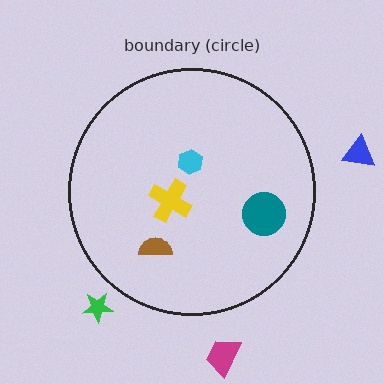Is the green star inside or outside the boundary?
Outside.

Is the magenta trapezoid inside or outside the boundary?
Outside.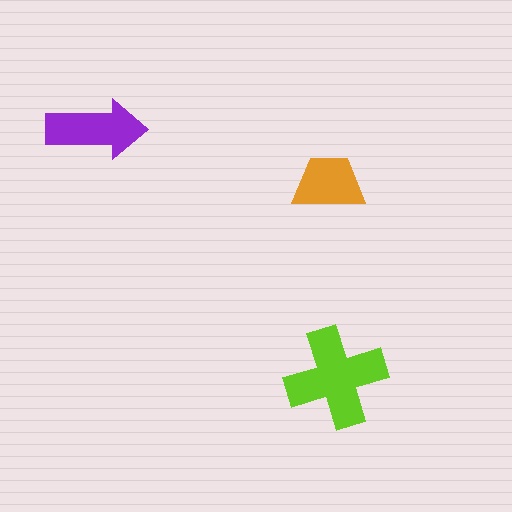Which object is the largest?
The lime cross.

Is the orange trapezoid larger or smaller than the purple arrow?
Smaller.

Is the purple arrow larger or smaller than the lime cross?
Smaller.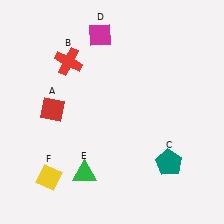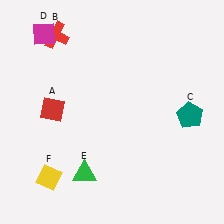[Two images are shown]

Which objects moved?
The objects that moved are: the red cross (B), the teal pentagon (C), the magenta diamond (D).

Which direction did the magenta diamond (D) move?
The magenta diamond (D) moved left.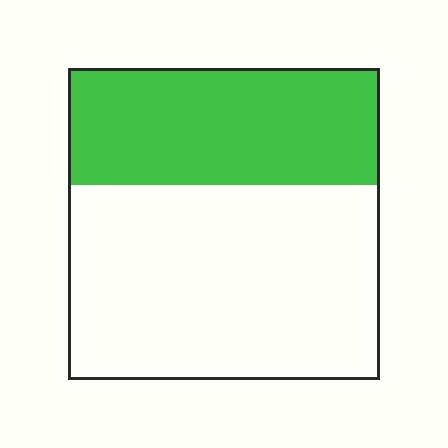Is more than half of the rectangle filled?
No.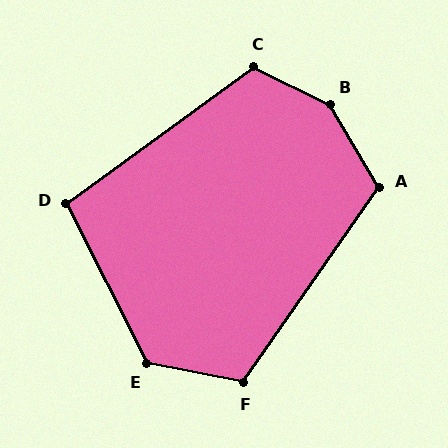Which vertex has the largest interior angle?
B, at approximately 147 degrees.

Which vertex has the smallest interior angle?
D, at approximately 99 degrees.